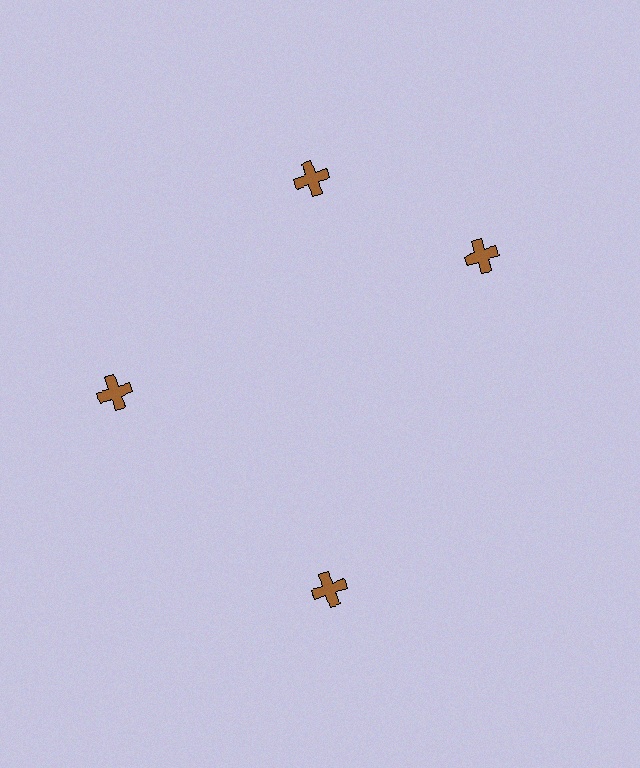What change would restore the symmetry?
The symmetry would be restored by rotating it back into even spacing with its neighbors so that all 4 crosses sit at equal angles and equal distance from the center.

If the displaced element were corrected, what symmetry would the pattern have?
It would have 4-fold rotational symmetry — the pattern would map onto itself every 90 degrees.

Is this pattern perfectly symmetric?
No. The 4 brown crosses are arranged in a ring, but one element near the 3 o'clock position is rotated out of alignment along the ring, breaking the 4-fold rotational symmetry.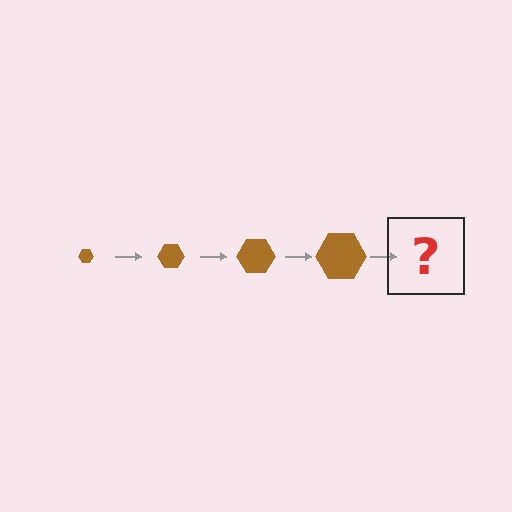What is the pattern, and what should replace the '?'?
The pattern is that the hexagon gets progressively larger each step. The '?' should be a brown hexagon, larger than the previous one.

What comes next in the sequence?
The next element should be a brown hexagon, larger than the previous one.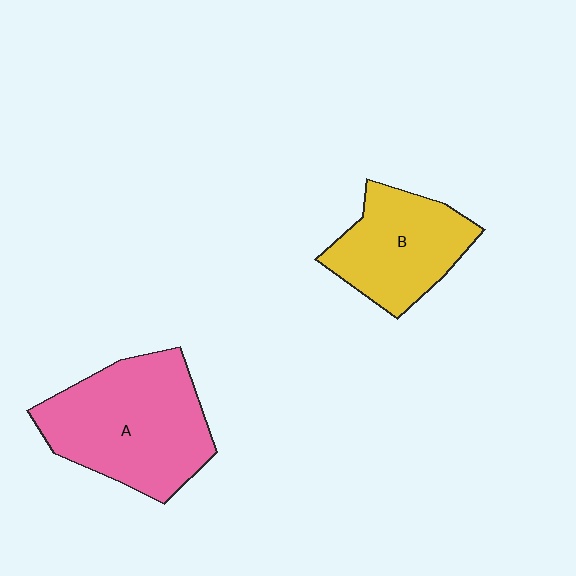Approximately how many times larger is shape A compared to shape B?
Approximately 1.4 times.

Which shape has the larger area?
Shape A (pink).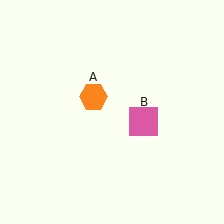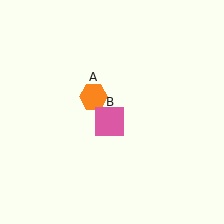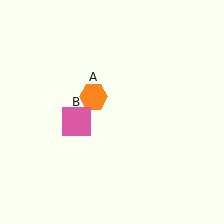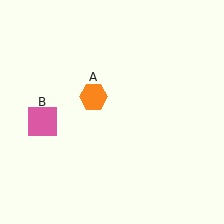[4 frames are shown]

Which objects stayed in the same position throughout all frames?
Orange hexagon (object A) remained stationary.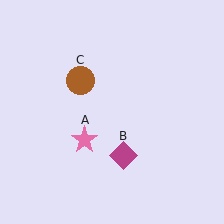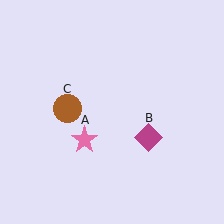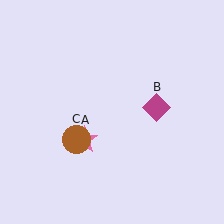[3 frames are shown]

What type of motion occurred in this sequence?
The magenta diamond (object B), brown circle (object C) rotated counterclockwise around the center of the scene.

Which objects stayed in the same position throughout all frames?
Pink star (object A) remained stationary.